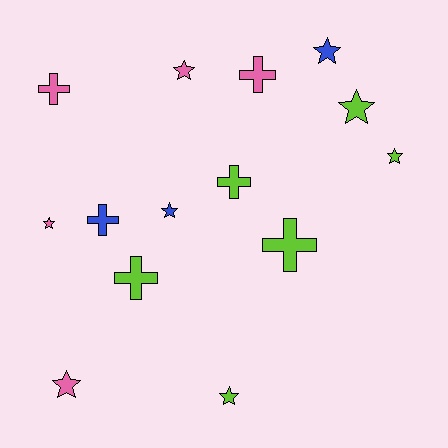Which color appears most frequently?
Lime, with 6 objects.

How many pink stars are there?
There are 3 pink stars.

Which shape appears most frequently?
Star, with 8 objects.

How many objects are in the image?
There are 14 objects.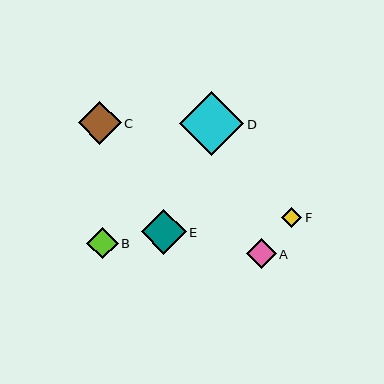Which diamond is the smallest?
Diamond F is the smallest with a size of approximately 20 pixels.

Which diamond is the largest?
Diamond D is the largest with a size of approximately 64 pixels.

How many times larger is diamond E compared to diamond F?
Diamond E is approximately 2.2 times the size of diamond F.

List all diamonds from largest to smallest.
From largest to smallest: D, E, C, B, A, F.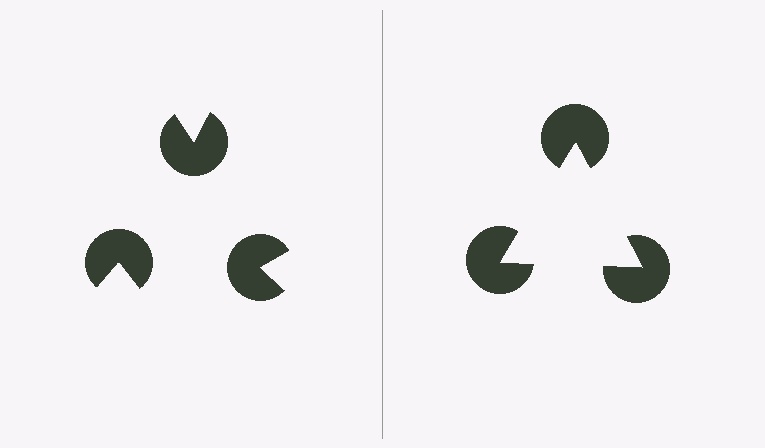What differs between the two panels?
The pac-man discs are positioned identically on both sides; only the wedge orientations differ. On the right they align to a triangle; on the left they are misaligned.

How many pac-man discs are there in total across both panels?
6 — 3 on each side.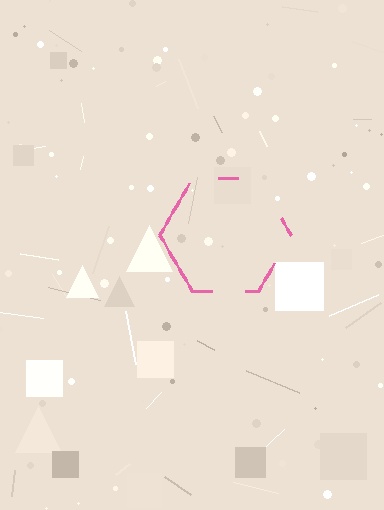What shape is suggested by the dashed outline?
The dashed outline suggests a hexagon.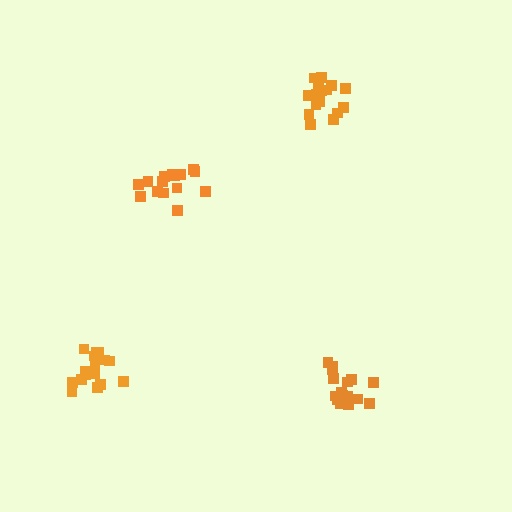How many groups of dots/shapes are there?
There are 4 groups.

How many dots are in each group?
Group 1: 17 dots, Group 2: 16 dots, Group 3: 15 dots, Group 4: 16 dots (64 total).